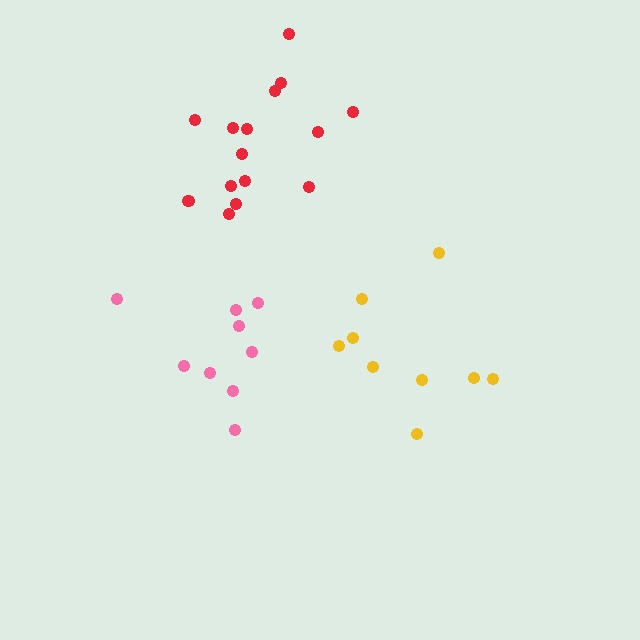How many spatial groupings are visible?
There are 3 spatial groupings.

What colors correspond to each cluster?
The clusters are colored: pink, yellow, red.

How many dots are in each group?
Group 1: 9 dots, Group 2: 9 dots, Group 3: 15 dots (33 total).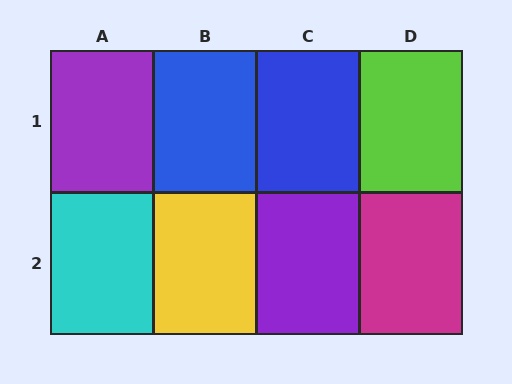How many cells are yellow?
1 cell is yellow.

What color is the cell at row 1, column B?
Blue.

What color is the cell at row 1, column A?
Purple.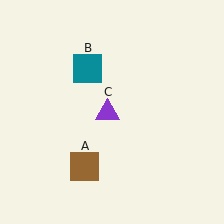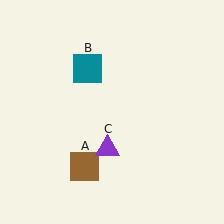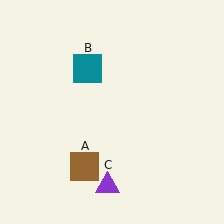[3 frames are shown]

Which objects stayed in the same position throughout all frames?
Brown square (object A) and teal square (object B) remained stationary.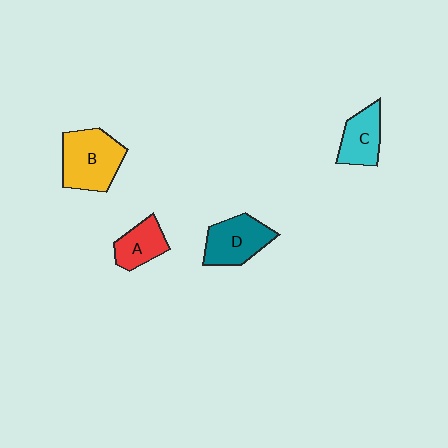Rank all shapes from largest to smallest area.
From largest to smallest: B (yellow), D (teal), C (cyan), A (red).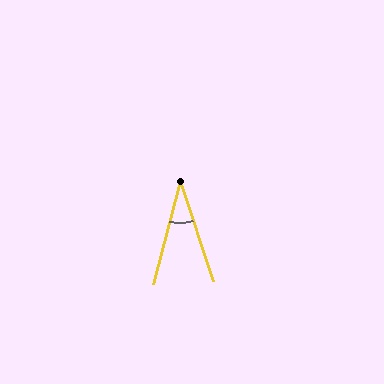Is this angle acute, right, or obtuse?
It is acute.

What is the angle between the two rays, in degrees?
Approximately 33 degrees.